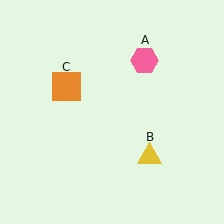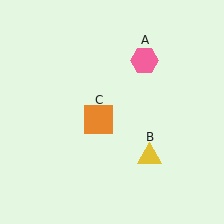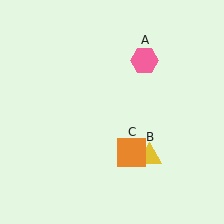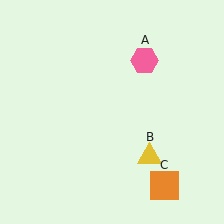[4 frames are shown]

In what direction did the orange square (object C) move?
The orange square (object C) moved down and to the right.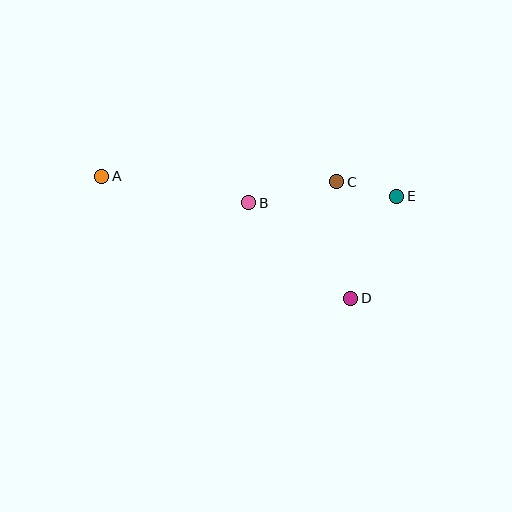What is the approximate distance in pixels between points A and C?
The distance between A and C is approximately 235 pixels.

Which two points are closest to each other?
Points C and E are closest to each other.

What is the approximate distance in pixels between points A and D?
The distance between A and D is approximately 277 pixels.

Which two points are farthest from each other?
Points A and E are farthest from each other.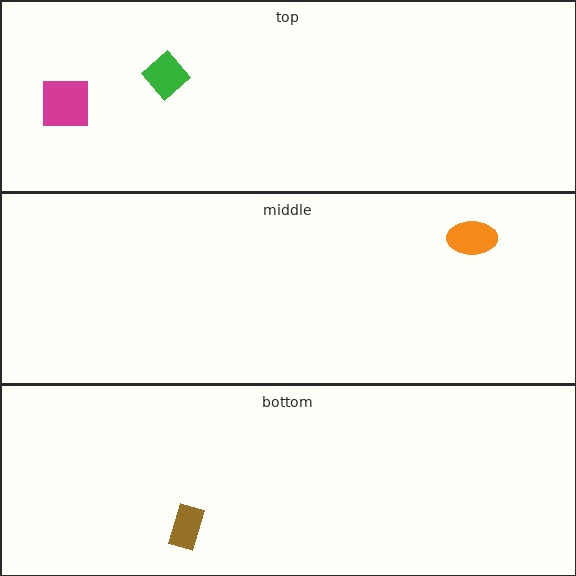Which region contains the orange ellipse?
The middle region.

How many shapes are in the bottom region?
1.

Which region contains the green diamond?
The top region.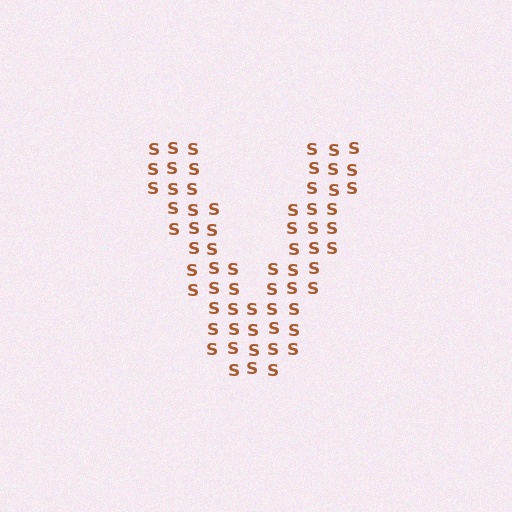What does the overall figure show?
The overall figure shows the letter V.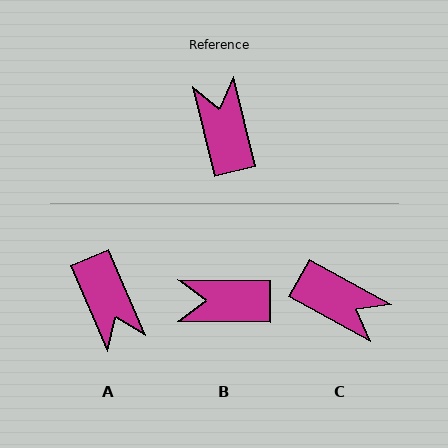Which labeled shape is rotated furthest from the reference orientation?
A, about 171 degrees away.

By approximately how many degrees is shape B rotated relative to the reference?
Approximately 75 degrees counter-clockwise.